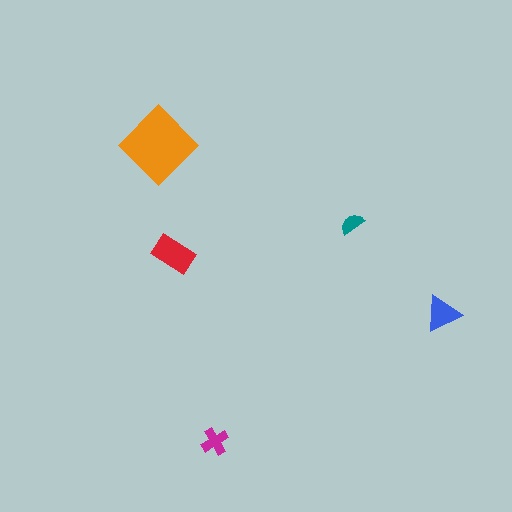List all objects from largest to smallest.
The orange diamond, the red rectangle, the blue triangle, the magenta cross, the teal semicircle.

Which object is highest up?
The orange diamond is topmost.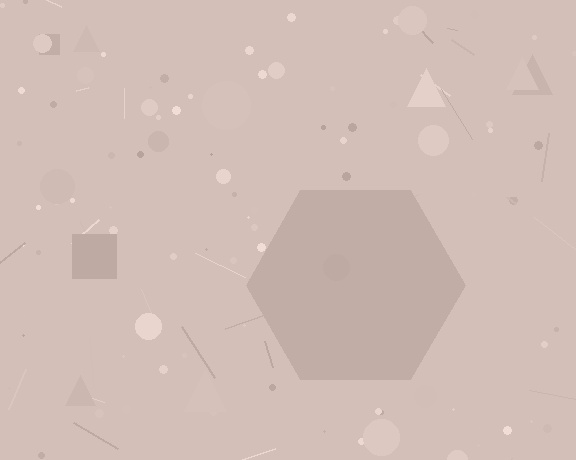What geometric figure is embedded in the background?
A hexagon is embedded in the background.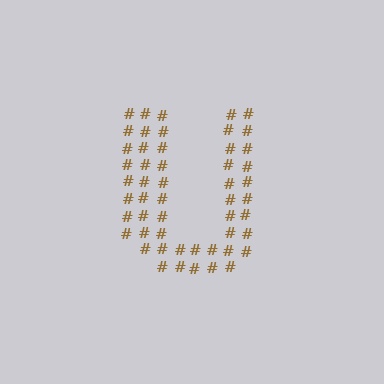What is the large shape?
The large shape is the letter U.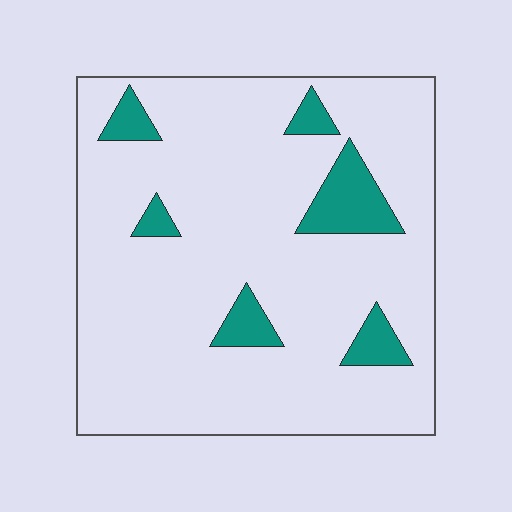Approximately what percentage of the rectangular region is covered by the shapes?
Approximately 10%.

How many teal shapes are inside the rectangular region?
6.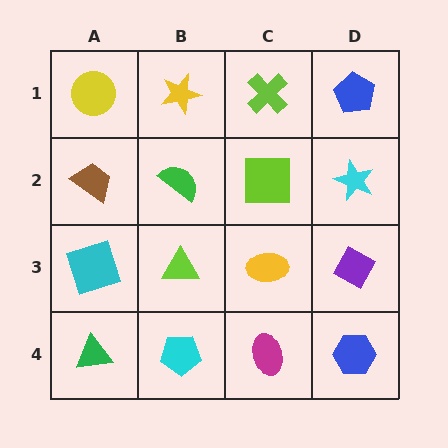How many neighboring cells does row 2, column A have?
3.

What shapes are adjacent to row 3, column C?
A lime square (row 2, column C), a magenta ellipse (row 4, column C), a lime triangle (row 3, column B), a purple diamond (row 3, column D).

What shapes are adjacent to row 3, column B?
A green semicircle (row 2, column B), a cyan pentagon (row 4, column B), a cyan square (row 3, column A), a yellow ellipse (row 3, column C).